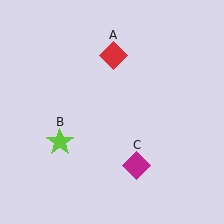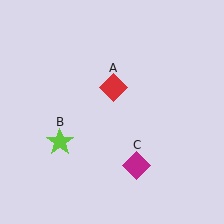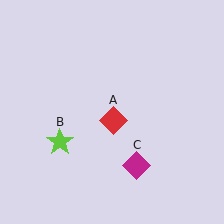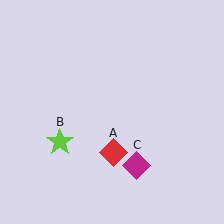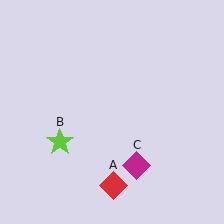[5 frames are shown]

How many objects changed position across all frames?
1 object changed position: red diamond (object A).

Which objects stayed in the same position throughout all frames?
Lime star (object B) and magenta diamond (object C) remained stationary.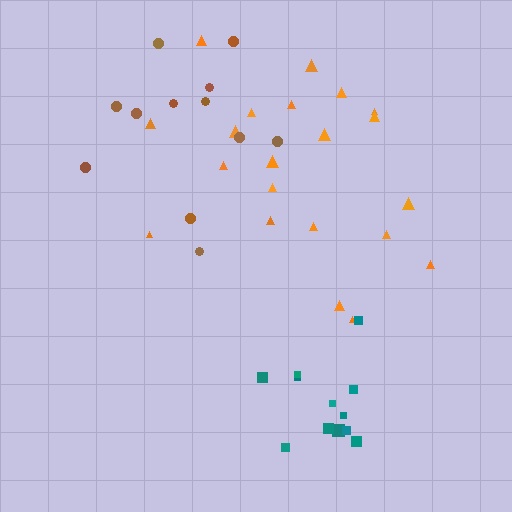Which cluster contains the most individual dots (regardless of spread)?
Orange (21).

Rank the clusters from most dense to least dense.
teal, brown, orange.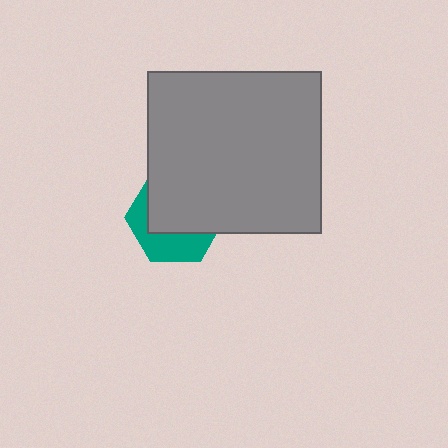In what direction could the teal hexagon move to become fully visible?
The teal hexagon could move down. That would shift it out from behind the gray rectangle entirely.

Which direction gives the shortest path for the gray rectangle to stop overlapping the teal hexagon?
Moving up gives the shortest separation.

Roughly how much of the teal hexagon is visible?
A small part of it is visible (roughly 39%).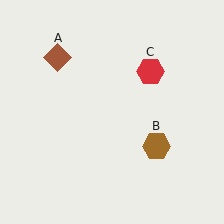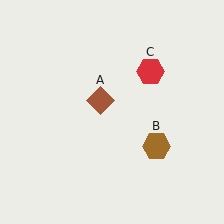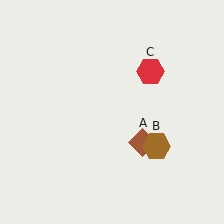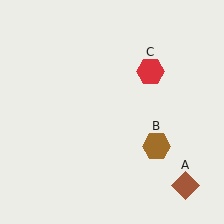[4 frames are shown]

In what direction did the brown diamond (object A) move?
The brown diamond (object A) moved down and to the right.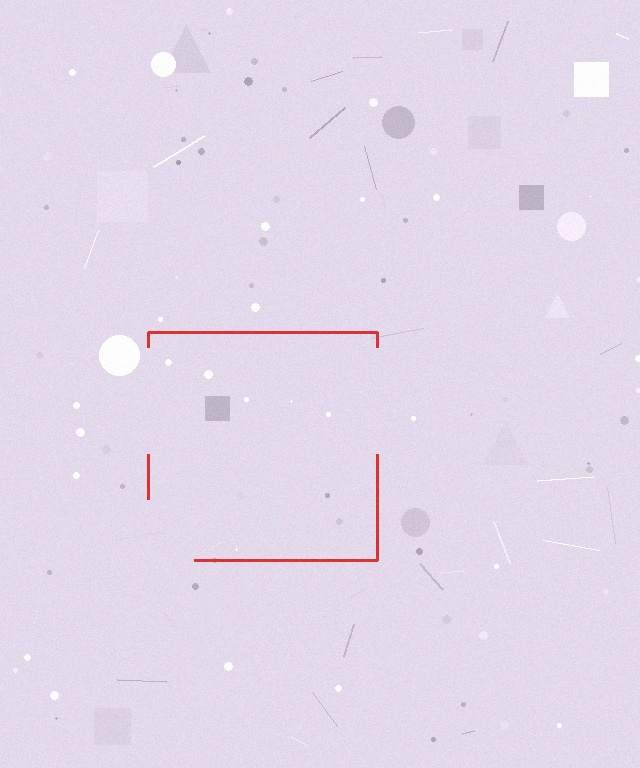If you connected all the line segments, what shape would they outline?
They would outline a square.